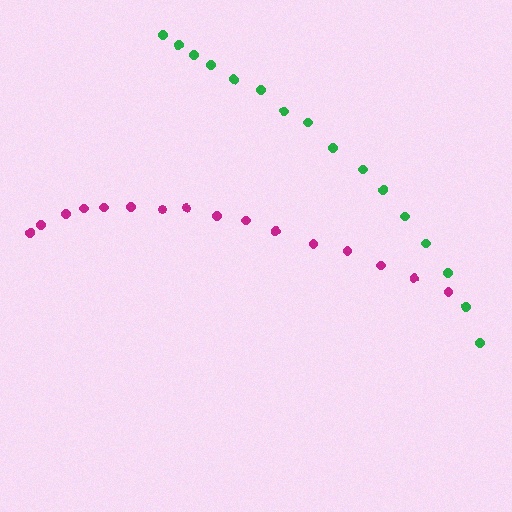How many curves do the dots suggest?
There are 2 distinct paths.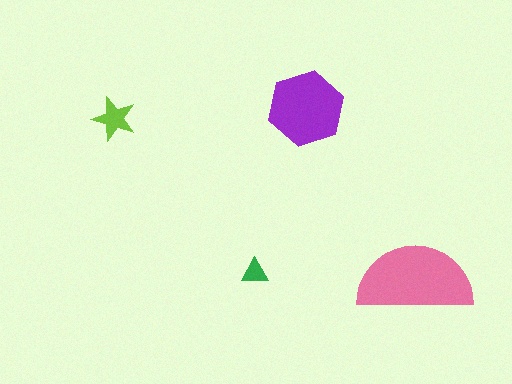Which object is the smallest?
The green triangle.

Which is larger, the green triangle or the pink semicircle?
The pink semicircle.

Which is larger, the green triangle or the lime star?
The lime star.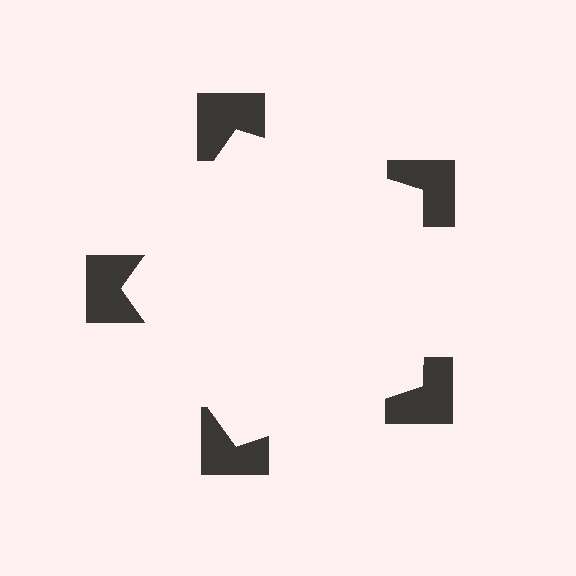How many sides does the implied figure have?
5 sides.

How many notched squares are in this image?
There are 5 — one at each vertex of the illusory pentagon.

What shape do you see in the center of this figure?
An illusory pentagon — its edges are inferred from the aligned wedge cuts in the notched squares, not physically drawn.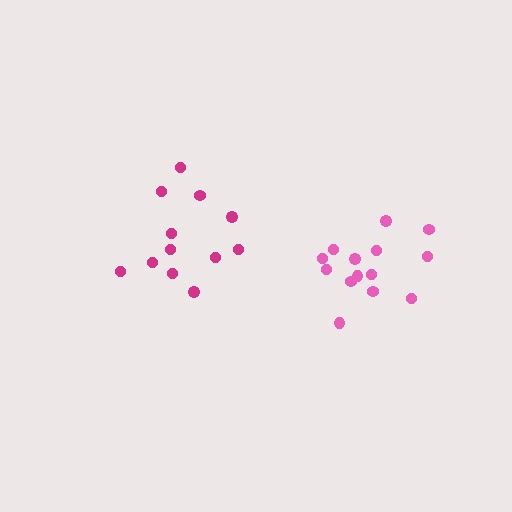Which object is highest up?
The magenta cluster is topmost.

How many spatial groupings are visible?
There are 2 spatial groupings.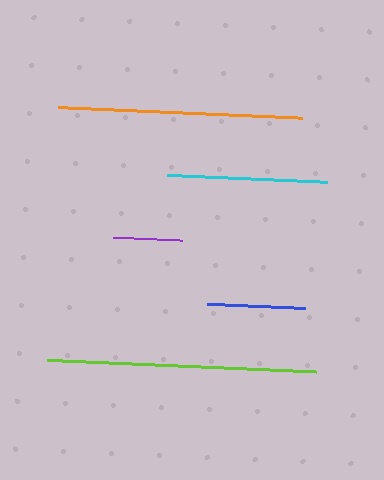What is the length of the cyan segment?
The cyan segment is approximately 160 pixels long.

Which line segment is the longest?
The lime line is the longest at approximately 269 pixels.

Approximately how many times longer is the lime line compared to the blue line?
The lime line is approximately 2.8 times the length of the blue line.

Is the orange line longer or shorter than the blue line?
The orange line is longer than the blue line.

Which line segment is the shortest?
The purple line is the shortest at approximately 69 pixels.